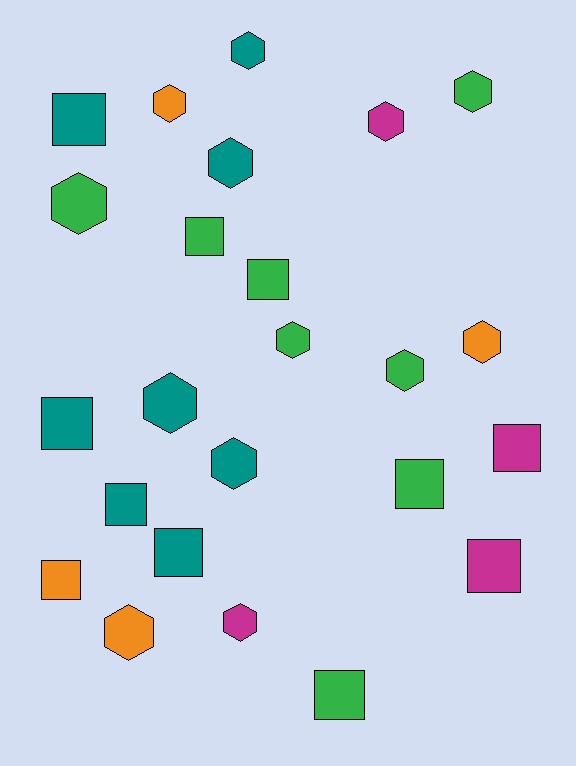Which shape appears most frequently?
Hexagon, with 13 objects.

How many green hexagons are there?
There are 4 green hexagons.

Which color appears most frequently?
Green, with 8 objects.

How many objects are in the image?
There are 24 objects.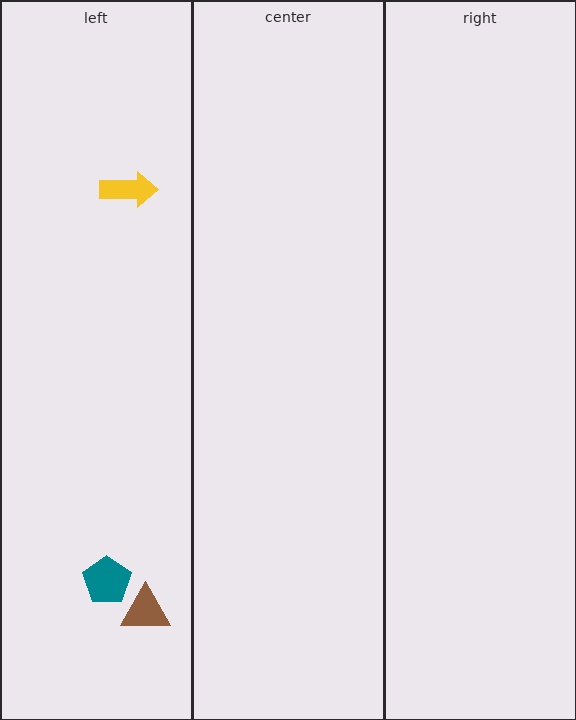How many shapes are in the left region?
3.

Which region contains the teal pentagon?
The left region.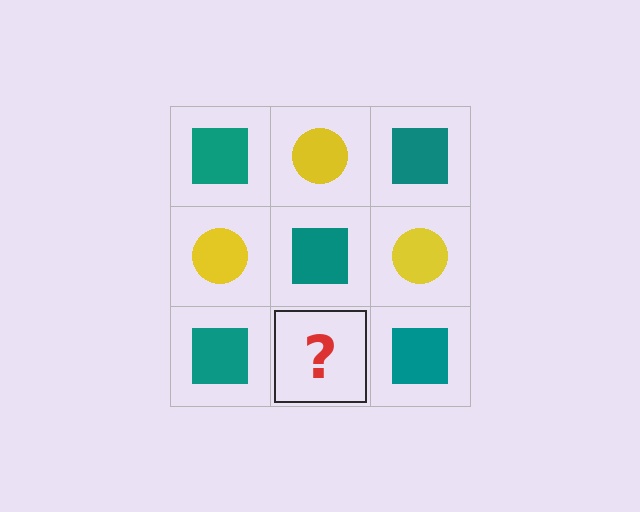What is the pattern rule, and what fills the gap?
The rule is that it alternates teal square and yellow circle in a checkerboard pattern. The gap should be filled with a yellow circle.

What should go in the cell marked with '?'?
The missing cell should contain a yellow circle.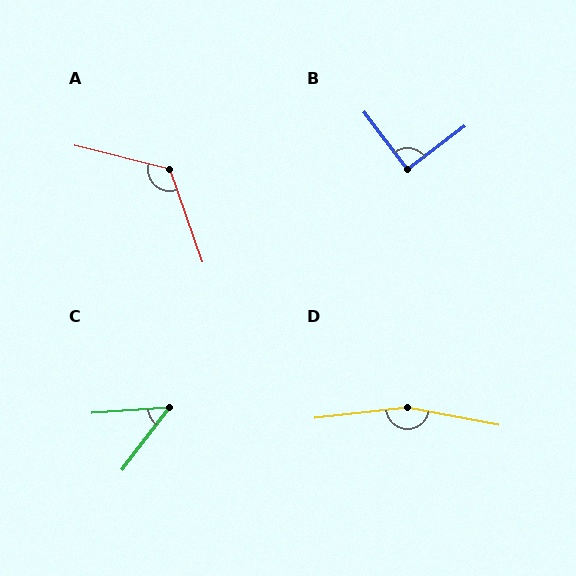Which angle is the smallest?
C, at approximately 49 degrees.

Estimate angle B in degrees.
Approximately 90 degrees.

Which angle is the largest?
D, at approximately 163 degrees.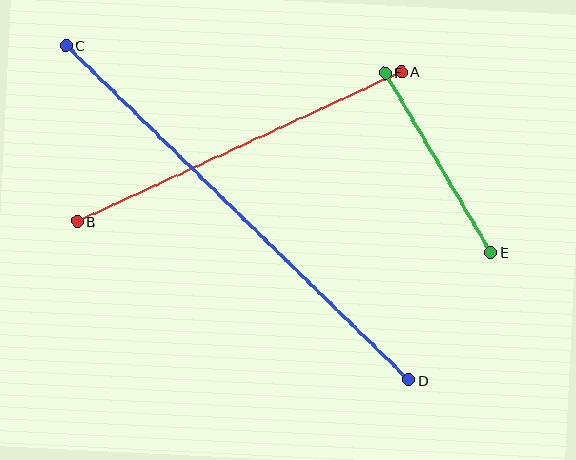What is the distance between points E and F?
The distance is approximately 208 pixels.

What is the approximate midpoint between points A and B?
The midpoint is at approximately (239, 147) pixels.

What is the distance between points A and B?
The distance is approximately 357 pixels.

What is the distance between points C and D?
The distance is approximately 479 pixels.